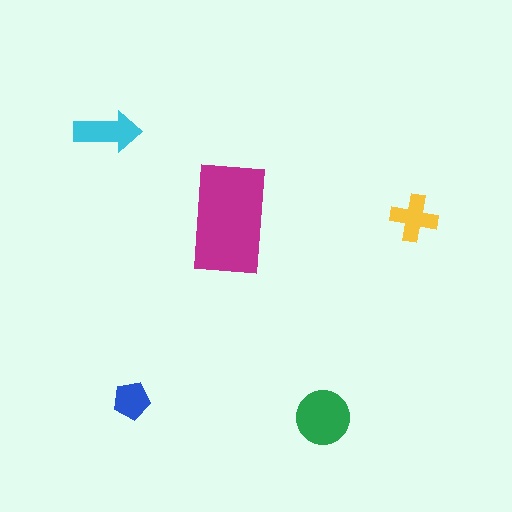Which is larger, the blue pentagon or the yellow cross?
The yellow cross.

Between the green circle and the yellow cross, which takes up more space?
The green circle.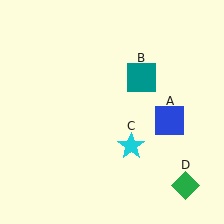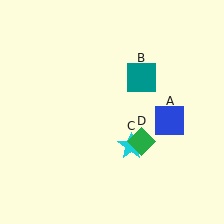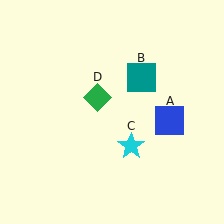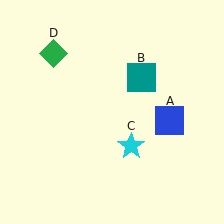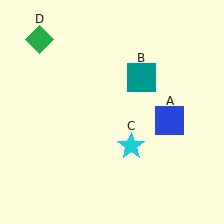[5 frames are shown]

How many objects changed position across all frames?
1 object changed position: green diamond (object D).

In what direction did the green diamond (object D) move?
The green diamond (object D) moved up and to the left.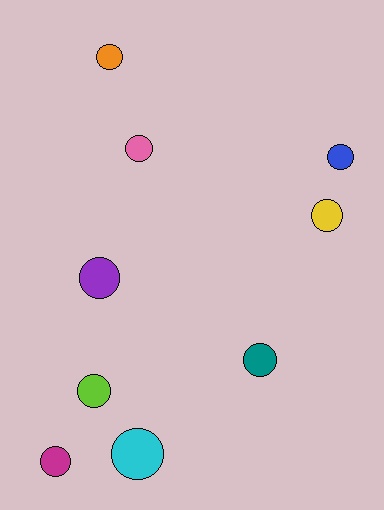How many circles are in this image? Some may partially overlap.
There are 9 circles.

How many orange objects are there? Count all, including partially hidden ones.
There is 1 orange object.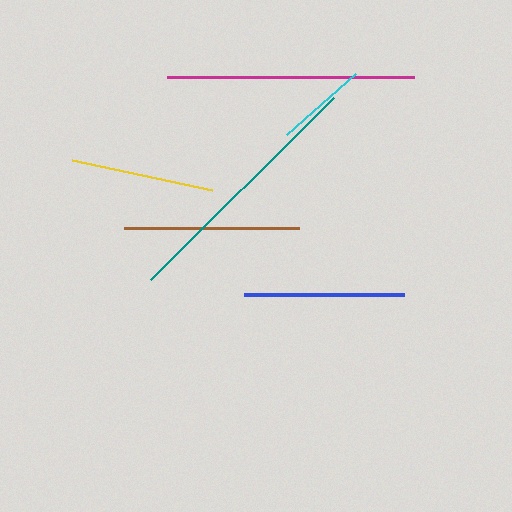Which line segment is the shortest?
The cyan line is the shortest at approximately 92 pixels.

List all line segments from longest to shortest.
From longest to shortest: teal, magenta, brown, blue, yellow, cyan.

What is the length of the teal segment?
The teal segment is approximately 258 pixels long.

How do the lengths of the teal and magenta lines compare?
The teal and magenta lines are approximately the same length.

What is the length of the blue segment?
The blue segment is approximately 160 pixels long.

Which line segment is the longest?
The teal line is the longest at approximately 258 pixels.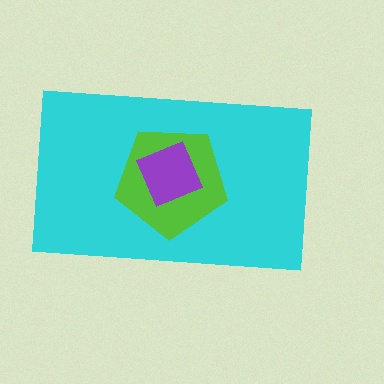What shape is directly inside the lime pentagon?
The purple square.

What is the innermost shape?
The purple square.